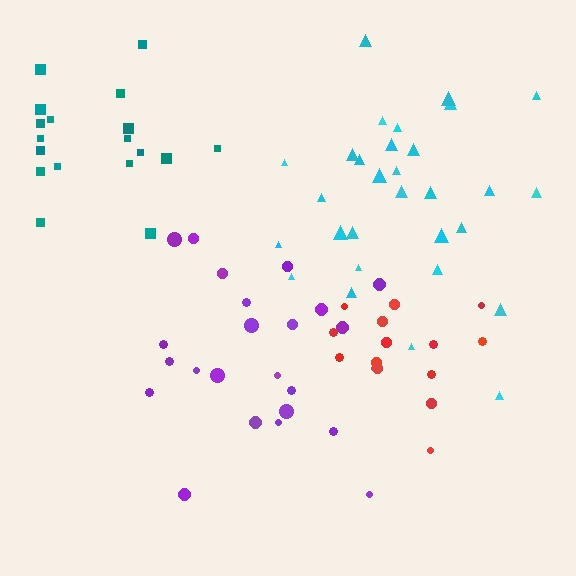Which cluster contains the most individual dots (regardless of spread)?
Cyan (30).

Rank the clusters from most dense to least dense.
red, cyan, purple, teal.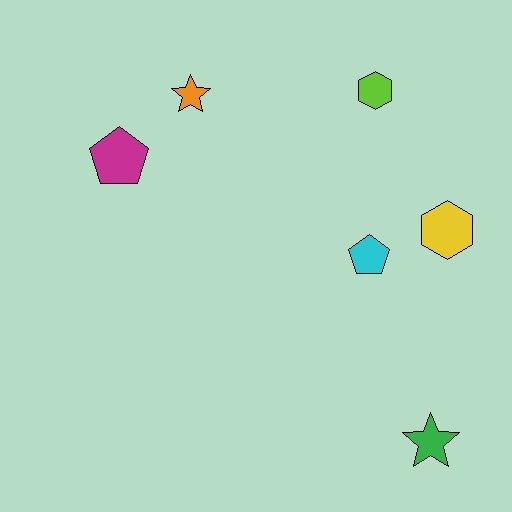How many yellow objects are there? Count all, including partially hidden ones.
There is 1 yellow object.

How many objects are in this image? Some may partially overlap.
There are 6 objects.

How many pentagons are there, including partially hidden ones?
There are 2 pentagons.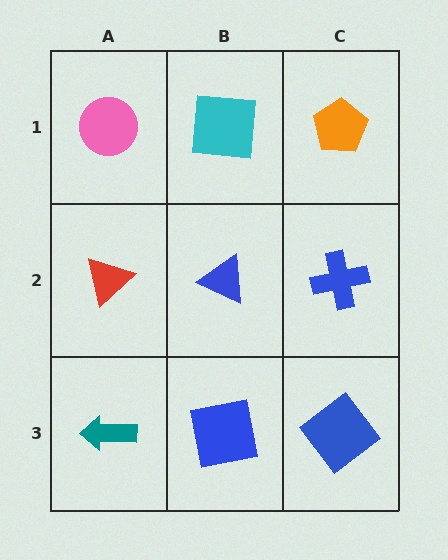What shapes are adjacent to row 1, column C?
A blue cross (row 2, column C), a cyan square (row 1, column B).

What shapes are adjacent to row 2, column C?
An orange pentagon (row 1, column C), a blue diamond (row 3, column C), a blue triangle (row 2, column B).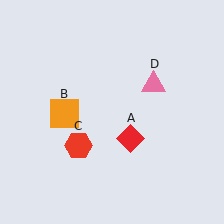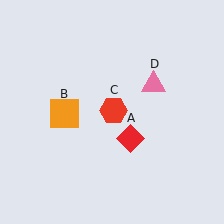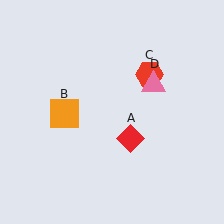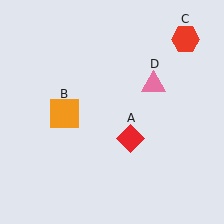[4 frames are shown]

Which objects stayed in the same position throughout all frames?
Red diamond (object A) and orange square (object B) and pink triangle (object D) remained stationary.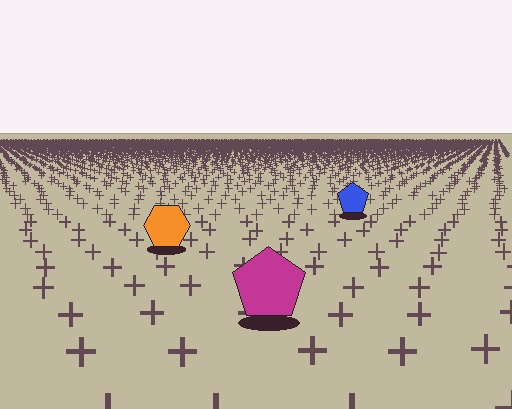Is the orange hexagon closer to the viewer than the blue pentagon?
Yes. The orange hexagon is closer — you can tell from the texture gradient: the ground texture is coarser near it.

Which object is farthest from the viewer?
The blue pentagon is farthest from the viewer. It appears smaller and the ground texture around it is denser.